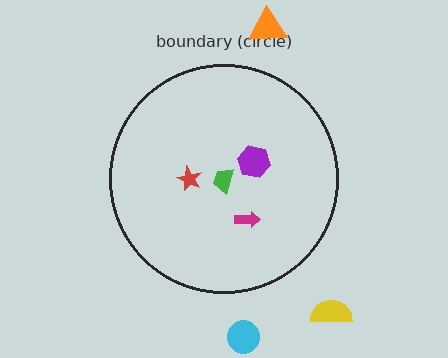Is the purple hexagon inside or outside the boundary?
Inside.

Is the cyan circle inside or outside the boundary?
Outside.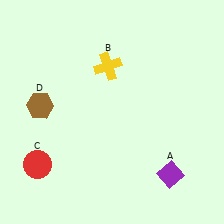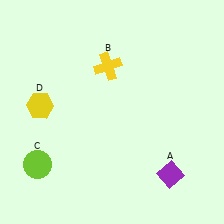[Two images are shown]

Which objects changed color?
C changed from red to lime. D changed from brown to yellow.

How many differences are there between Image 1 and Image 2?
There are 2 differences between the two images.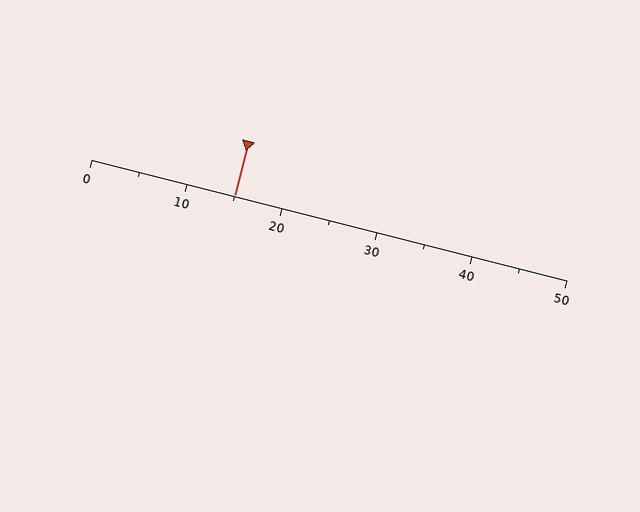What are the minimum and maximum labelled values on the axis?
The axis runs from 0 to 50.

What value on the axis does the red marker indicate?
The marker indicates approximately 15.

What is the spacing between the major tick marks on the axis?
The major ticks are spaced 10 apart.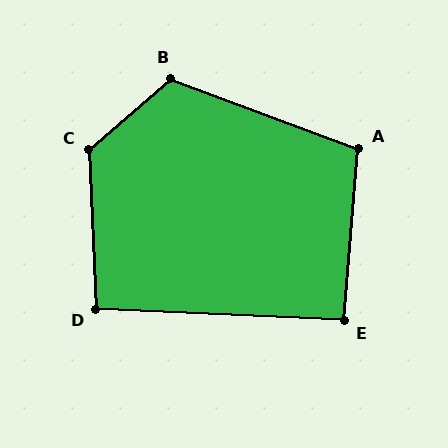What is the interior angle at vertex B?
Approximately 119 degrees (obtuse).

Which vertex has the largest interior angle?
C, at approximately 128 degrees.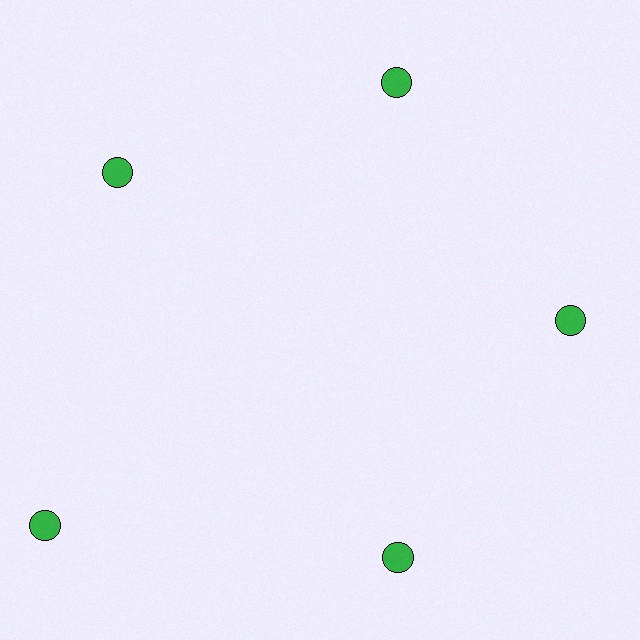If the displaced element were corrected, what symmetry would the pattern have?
It would have 5-fold rotational symmetry — the pattern would map onto itself every 72 degrees.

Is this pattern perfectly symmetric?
No. The 5 green circles are arranged in a ring, but one element near the 8 o'clock position is pushed outward from the center, breaking the 5-fold rotational symmetry.